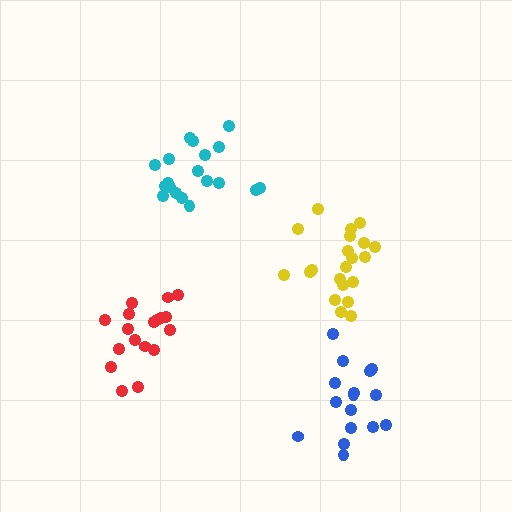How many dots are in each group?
Group 1: 21 dots, Group 2: 19 dots, Group 3: 18 dots, Group 4: 16 dots (74 total).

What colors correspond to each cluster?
The clusters are colored: yellow, cyan, red, blue.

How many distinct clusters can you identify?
There are 4 distinct clusters.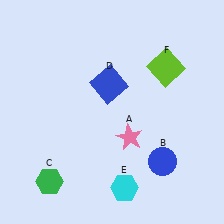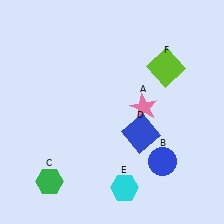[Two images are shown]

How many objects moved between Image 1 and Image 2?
2 objects moved between the two images.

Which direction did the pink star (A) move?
The pink star (A) moved up.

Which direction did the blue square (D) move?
The blue square (D) moved down.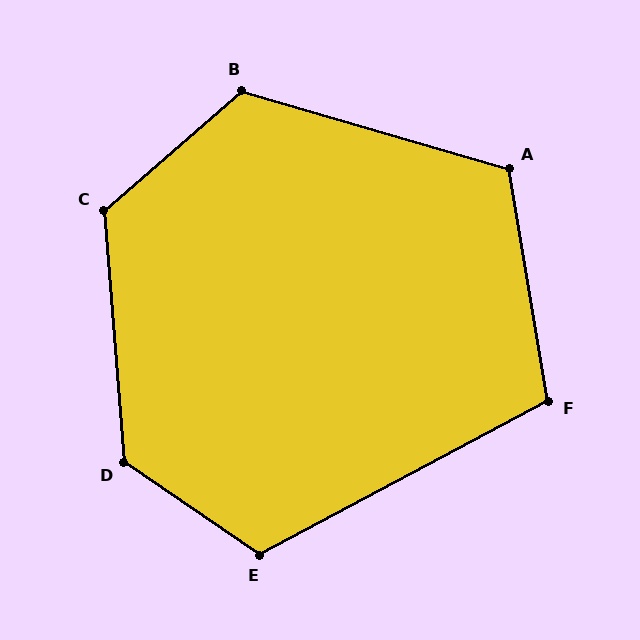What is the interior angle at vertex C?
Approximately 126 degrees (obtuse).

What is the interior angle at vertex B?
Approximately 123 degrees (obtuse).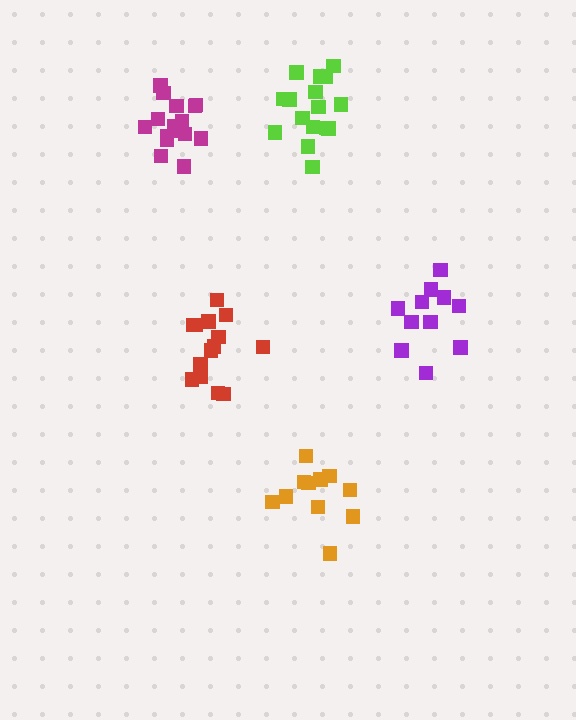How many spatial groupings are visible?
There are 5 spatial groupings.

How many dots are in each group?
Group 1: 14 dots, Group 2: 11 dots, Group 3: 17 dots, Group 4: 11 dots, Group 5: 16 dots (69 total).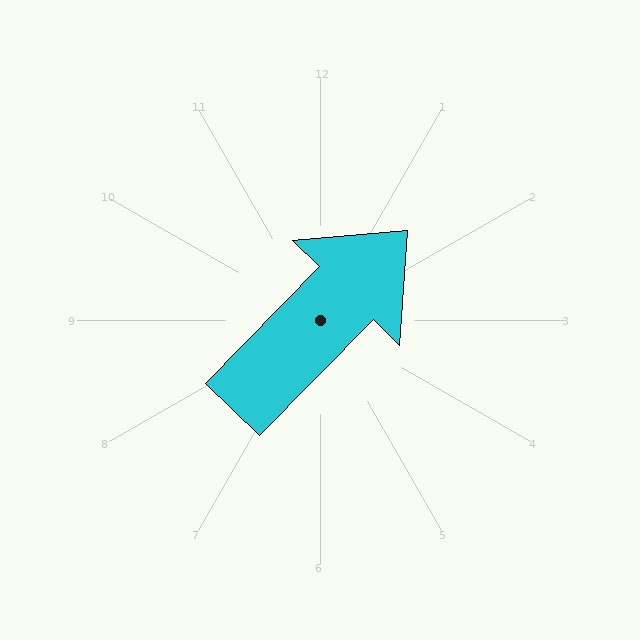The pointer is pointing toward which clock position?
Roughly 1 o'clock.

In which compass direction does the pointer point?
Northeast.